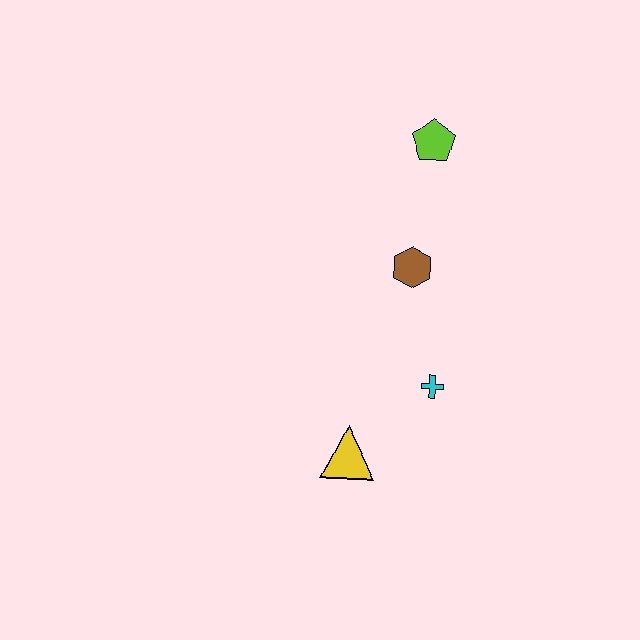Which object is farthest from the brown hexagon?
The yellow triangle is farthest from the brown hexagon.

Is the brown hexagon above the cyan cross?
Yes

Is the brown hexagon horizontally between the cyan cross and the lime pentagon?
No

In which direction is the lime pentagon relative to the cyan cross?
The lime pentagon is above the cyan cross.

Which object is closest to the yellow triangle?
The cyan cross is closest to the yellow triangle.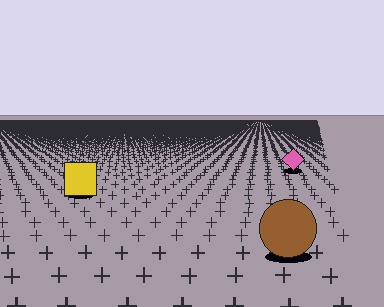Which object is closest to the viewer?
The brown circle is closest. The texture marks near it are larger and more spread out.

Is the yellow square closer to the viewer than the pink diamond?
Yes. The yellow square is closer — you can tell from the texture gradient: the ground texture is coarser near it.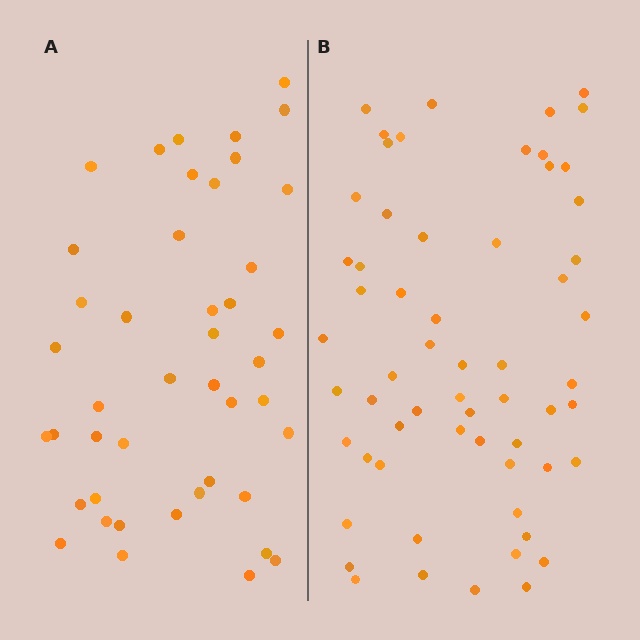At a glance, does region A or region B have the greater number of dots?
Region B (the right region) has more dots.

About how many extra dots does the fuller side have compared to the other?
Region B has approximately 15 more dots than region A.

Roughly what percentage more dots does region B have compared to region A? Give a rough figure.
About 35% more.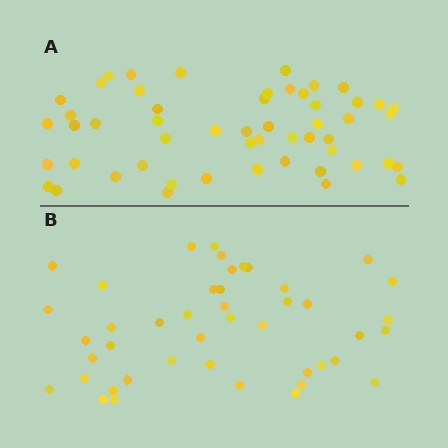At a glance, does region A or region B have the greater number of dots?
Region A (the top region) has more dots.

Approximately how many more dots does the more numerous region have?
Region A has roughly 8 or so more dots than region B.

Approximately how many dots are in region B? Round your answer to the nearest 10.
About 40 dots. (The exact count is 44, which rounds to 40.)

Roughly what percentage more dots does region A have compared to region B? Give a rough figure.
About 20% more.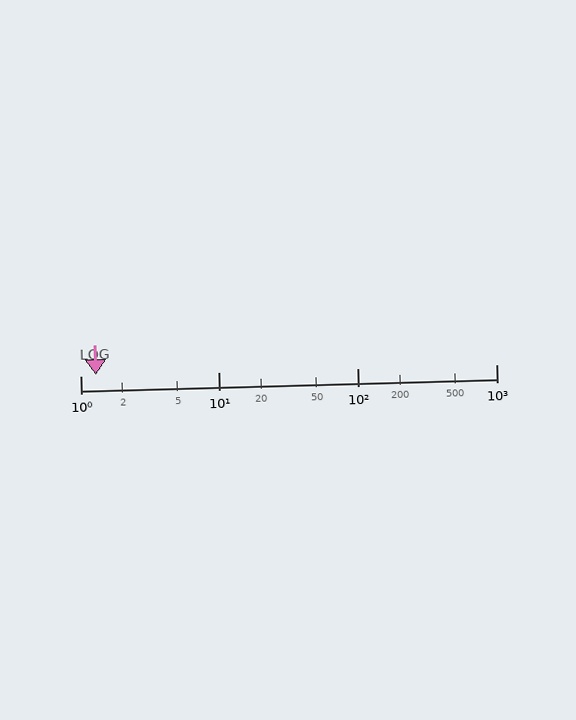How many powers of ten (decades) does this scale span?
The scale spans 3 decades, from 1 to 1000.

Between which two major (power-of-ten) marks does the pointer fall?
The pointer is between 1 and 10.